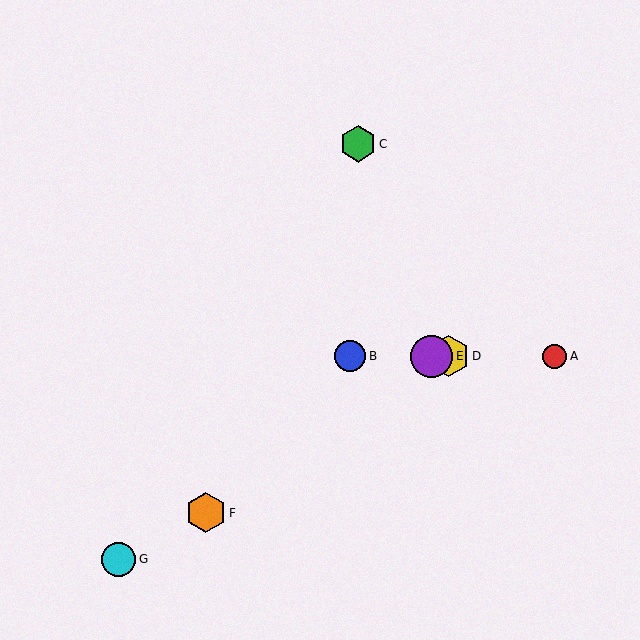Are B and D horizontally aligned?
Yes, both are at y≈356.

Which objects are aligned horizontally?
Objects A, B, D, E are aligned horizontally.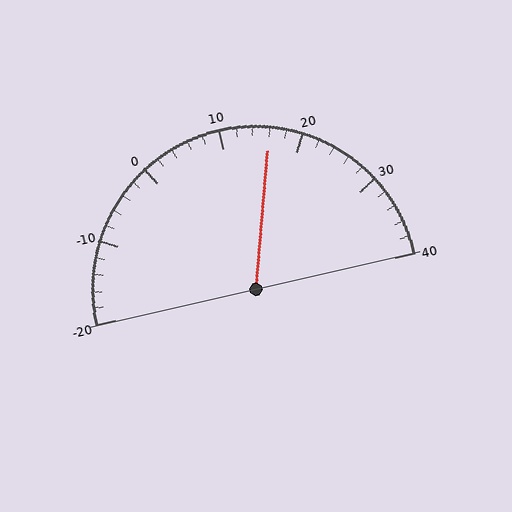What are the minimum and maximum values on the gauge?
The gauge ranges from -20 to 40.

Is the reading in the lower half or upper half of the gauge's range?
The reading is in the upper half of the range (-20 to 40).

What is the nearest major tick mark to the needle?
The nearest major tick mark is 20.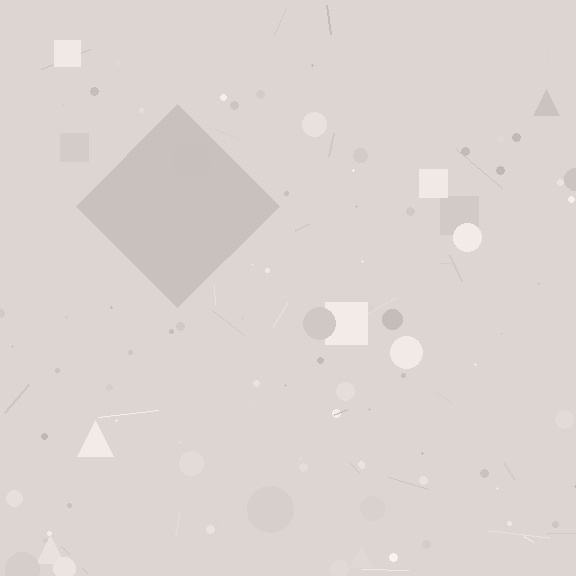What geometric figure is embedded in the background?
A diamond is embedded in the background.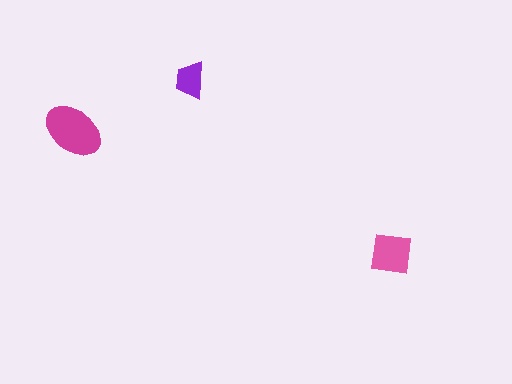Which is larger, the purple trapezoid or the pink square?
The pink square.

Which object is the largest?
The magenta ellipse.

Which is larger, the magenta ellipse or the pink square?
The magenta ellipse.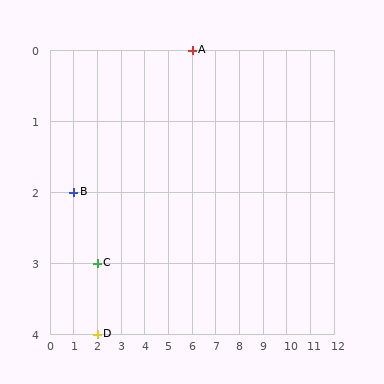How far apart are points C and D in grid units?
Points C and D are 1 row apart.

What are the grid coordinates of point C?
Point C is at grid coordinates (2, 3).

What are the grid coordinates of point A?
Point A is at grid coordinates (6, 0).